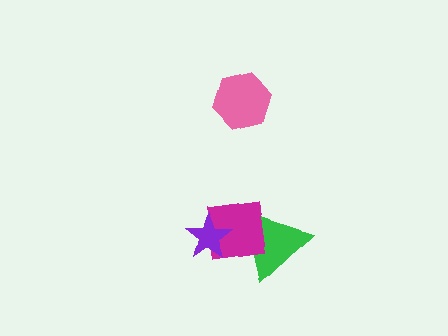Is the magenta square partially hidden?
Yes, it is partially covered by another shape.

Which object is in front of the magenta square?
The purple star is in front of the magenta square.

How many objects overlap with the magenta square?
2 objects overlap with the magenta square.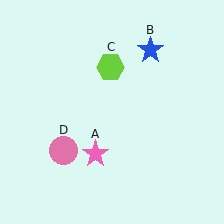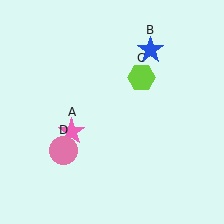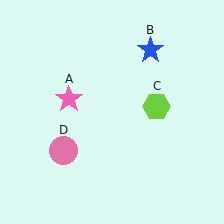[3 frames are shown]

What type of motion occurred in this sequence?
The pink star (object A), lime hexagon (object C) rotated clockwise around the center of the scene.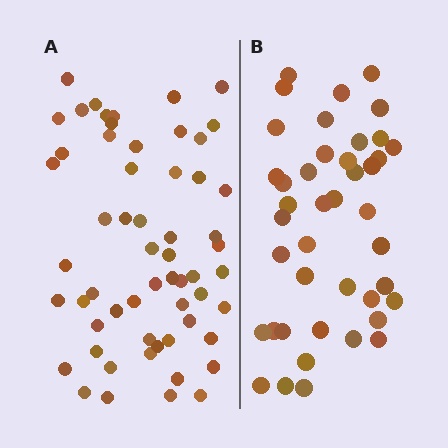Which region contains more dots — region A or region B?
Region A (the left region) has more dots.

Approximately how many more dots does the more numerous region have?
Region A has approximately 15 more dots than region B.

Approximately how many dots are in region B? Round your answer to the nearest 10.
About 40 dots. (The exact count is 42, which rounds to 40.)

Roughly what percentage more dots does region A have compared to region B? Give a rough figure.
About 40% more.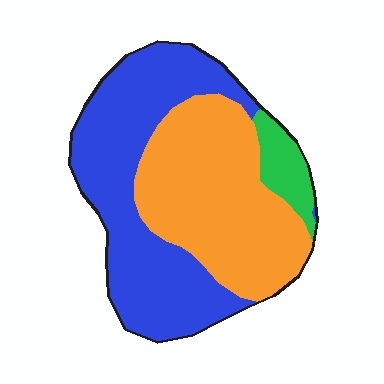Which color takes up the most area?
Blue, at roughly 50%.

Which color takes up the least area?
Green, at roughly 10%.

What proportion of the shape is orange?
Orange covers around 45% of the shape.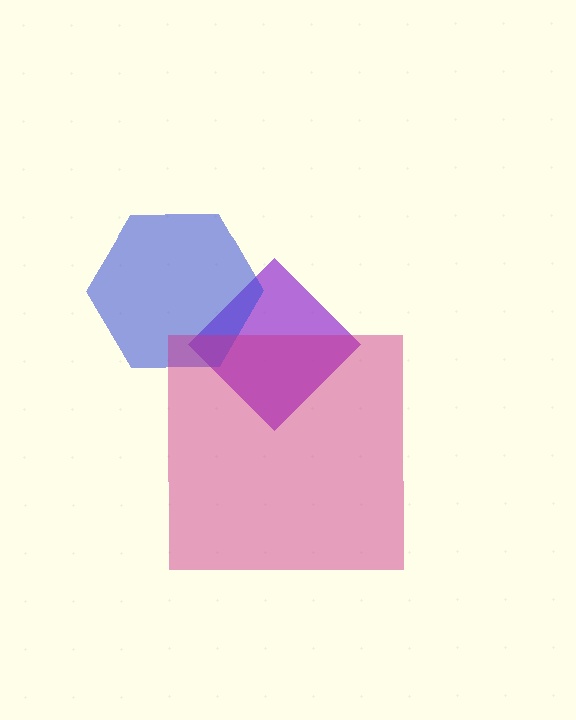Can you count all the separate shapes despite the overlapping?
Yes, there are 3 separate shapes.